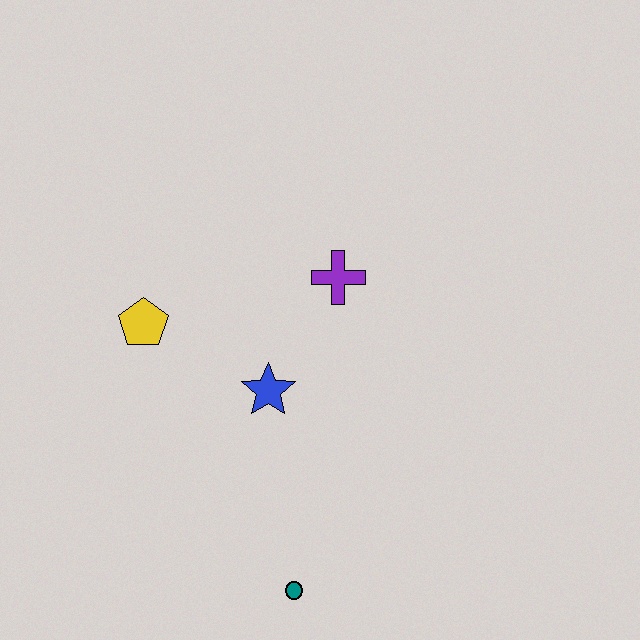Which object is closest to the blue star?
The purple cross is closest to the blue star.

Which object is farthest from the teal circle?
The purple cross is farthest from the teal circle.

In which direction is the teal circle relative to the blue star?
The teal circle is below the blue star.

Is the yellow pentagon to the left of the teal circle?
Yes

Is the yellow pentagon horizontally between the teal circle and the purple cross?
No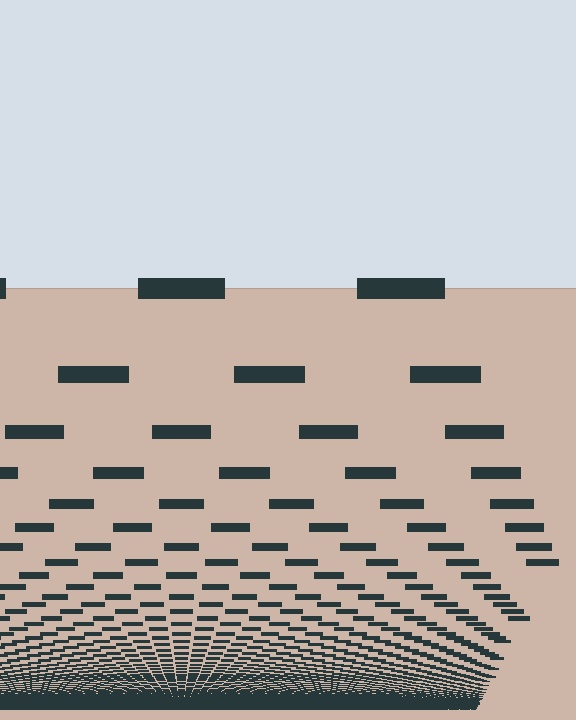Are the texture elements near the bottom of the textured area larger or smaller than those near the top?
Smaller. The gradient is inverted — elements near the bottom are smaller and denser.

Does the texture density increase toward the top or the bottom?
Density increases toward the bottom.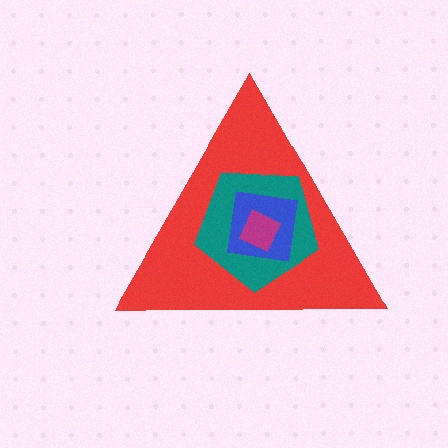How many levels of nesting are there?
4.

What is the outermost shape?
The red triangle.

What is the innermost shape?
The magenta diamond.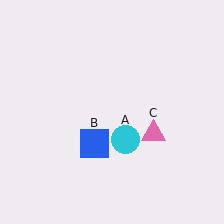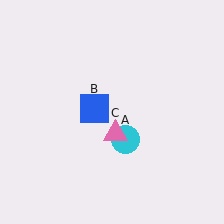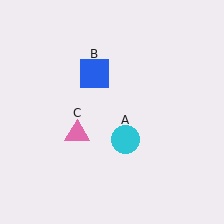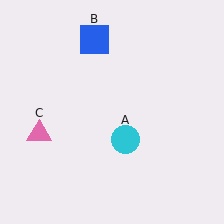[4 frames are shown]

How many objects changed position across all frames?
2 objects changed position: blue square (object B), pink triangle (object C).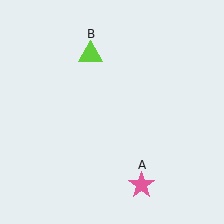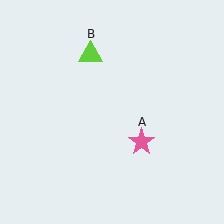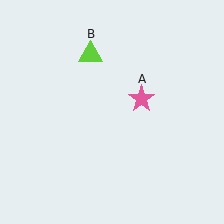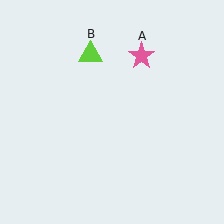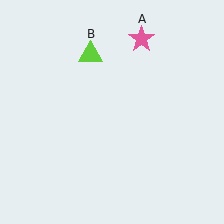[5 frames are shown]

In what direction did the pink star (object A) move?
The pink star (object A) moved up.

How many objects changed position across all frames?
1 object changed position: pink star (object A).